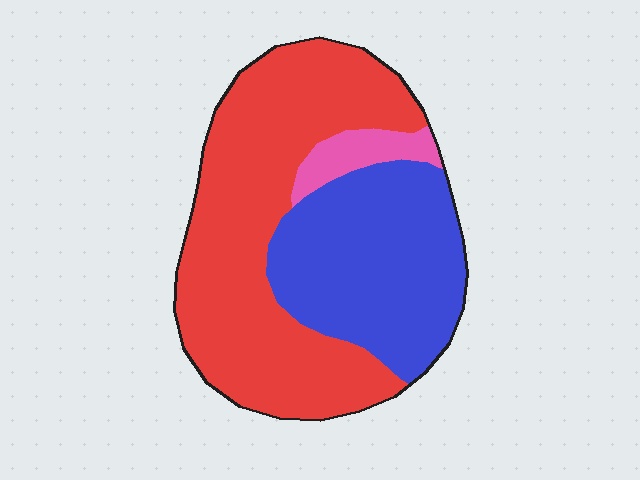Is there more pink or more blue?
Blue.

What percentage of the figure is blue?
Blue covers about 35% of the figure.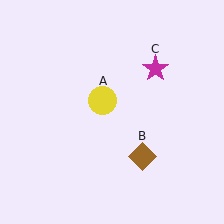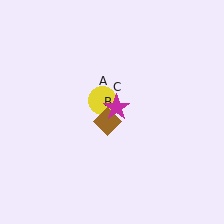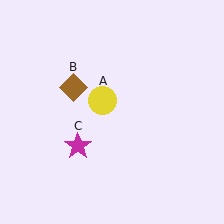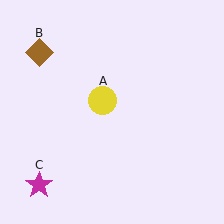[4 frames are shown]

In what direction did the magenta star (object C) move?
The magenta star (object C) moved down and to the left.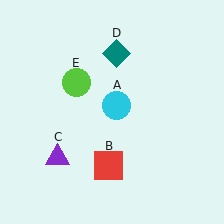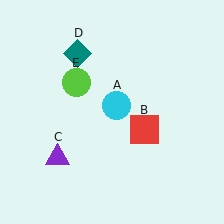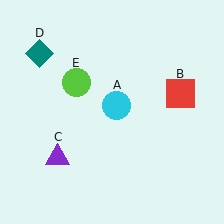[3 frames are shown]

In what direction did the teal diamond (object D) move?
The teal diamond (object D) moved left.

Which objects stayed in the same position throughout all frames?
Cyan circle (object A) and purple triangle (object C) and lime circle (object E) remained stationary.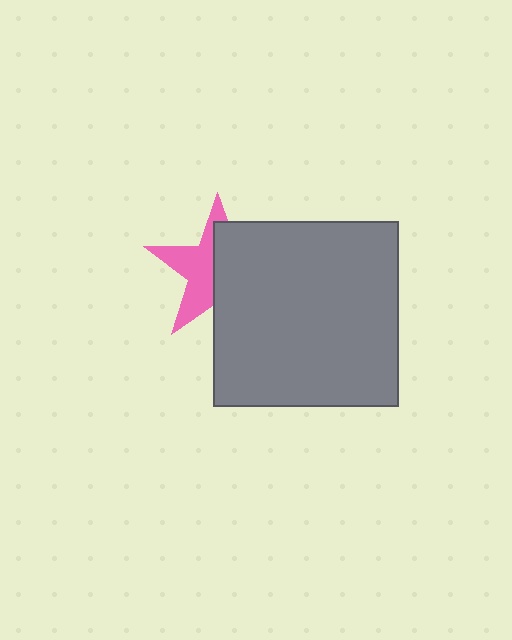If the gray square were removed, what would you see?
You would see the complete pink star.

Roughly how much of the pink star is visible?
About half of it is visible (roughly 47%).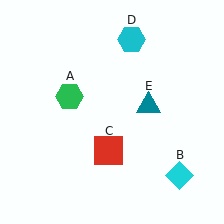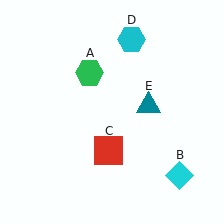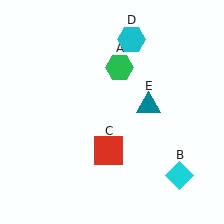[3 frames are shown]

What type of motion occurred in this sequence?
The green hexagon (object A) rotated clockwise around the center of the scene.